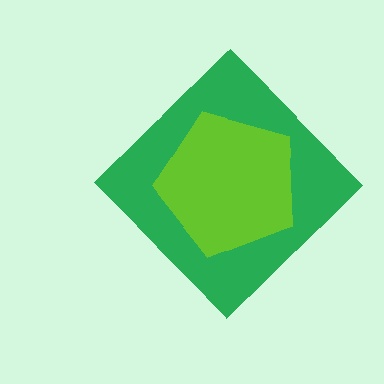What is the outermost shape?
The green diamond.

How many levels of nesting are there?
2.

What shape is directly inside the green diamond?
The lime pentagon.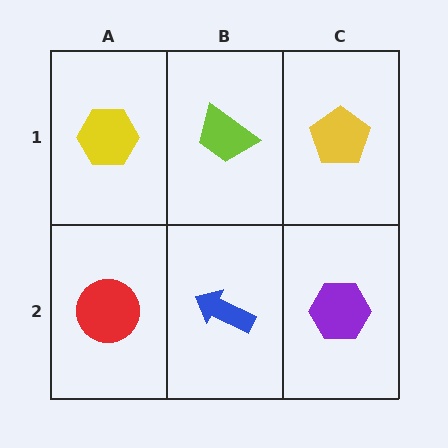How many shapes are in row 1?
3 shapes.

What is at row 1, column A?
A yellow hexagon.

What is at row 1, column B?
A lime trapezoid.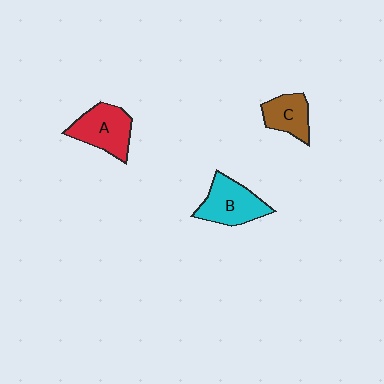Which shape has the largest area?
Shape B (cyan).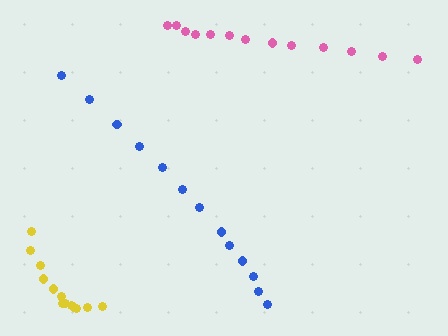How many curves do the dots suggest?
There are 3 distinct paths.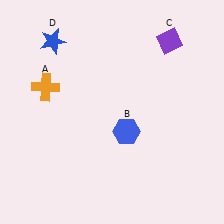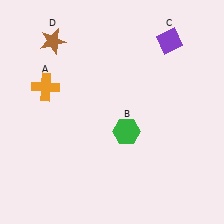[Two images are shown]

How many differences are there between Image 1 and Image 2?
There are 2 differences between the two images.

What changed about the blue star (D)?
In Image 1, D is blue. In Image 2, it changed to brown.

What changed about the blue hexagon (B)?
In Image 1, B is blue. In Image 2, it changed to green.